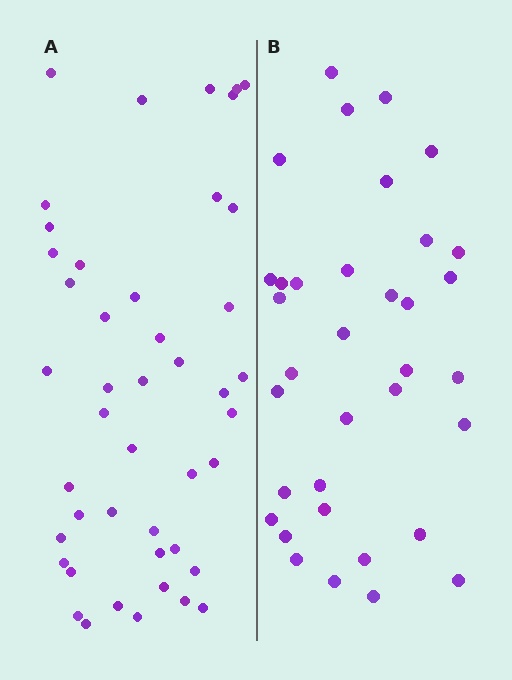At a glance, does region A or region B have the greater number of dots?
Region A (the left region) has more dots.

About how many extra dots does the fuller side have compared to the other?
Region A has roughly 10 or so more dots than region B.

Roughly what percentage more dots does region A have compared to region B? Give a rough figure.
About 30% more.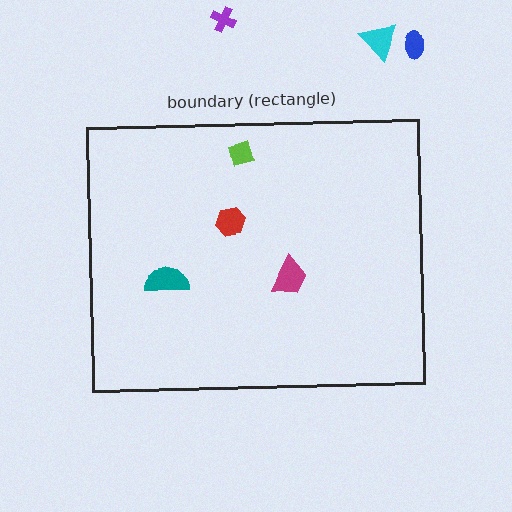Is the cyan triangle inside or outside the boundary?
Outside.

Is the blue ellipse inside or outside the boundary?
Outside.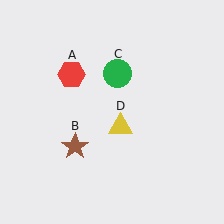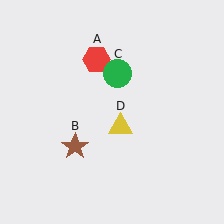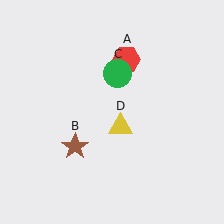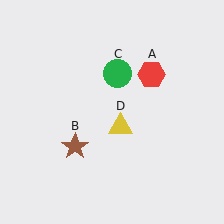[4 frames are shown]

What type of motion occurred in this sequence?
The red hexagon (object A) rotated clockwise around the center of the scene.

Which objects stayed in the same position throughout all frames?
Brown star (object B) and green circle (object C) and yellow triangle (object D) remained stationary.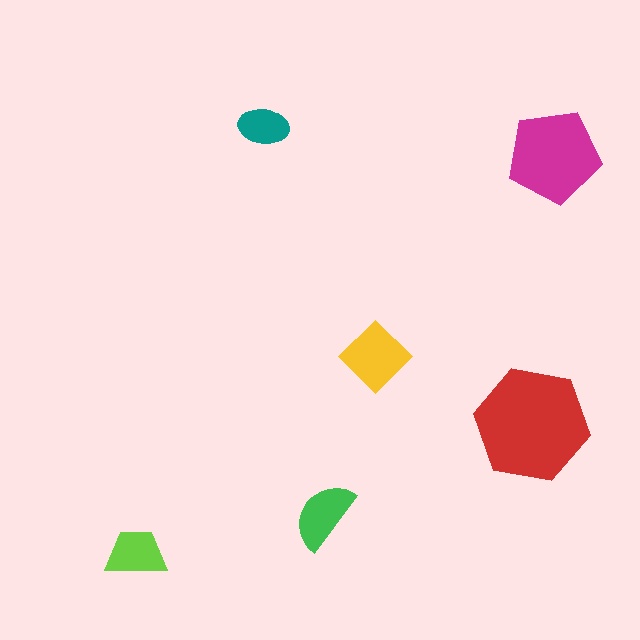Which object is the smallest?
The teal ellipse.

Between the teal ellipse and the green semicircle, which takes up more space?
The green semicircle.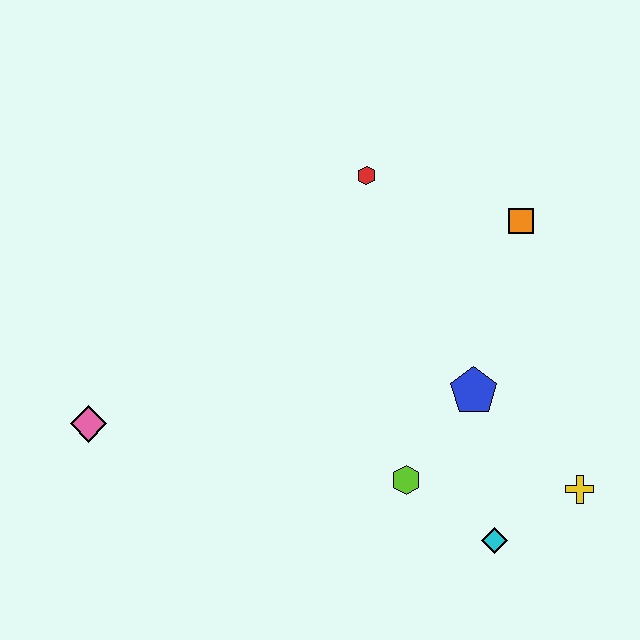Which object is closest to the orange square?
The red hexagon is closest to the orange square.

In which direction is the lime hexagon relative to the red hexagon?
The lime hexagon is below the red hexagon.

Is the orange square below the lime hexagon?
No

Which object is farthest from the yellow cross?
The pink diamond is farthest from the yellow cross.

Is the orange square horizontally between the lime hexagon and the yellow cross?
Yes